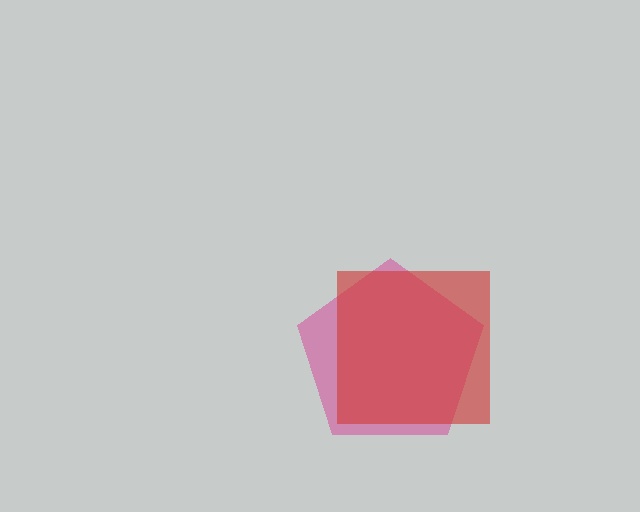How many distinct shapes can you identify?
There are 2 distinct shapes: a magenta pentagon, a red square.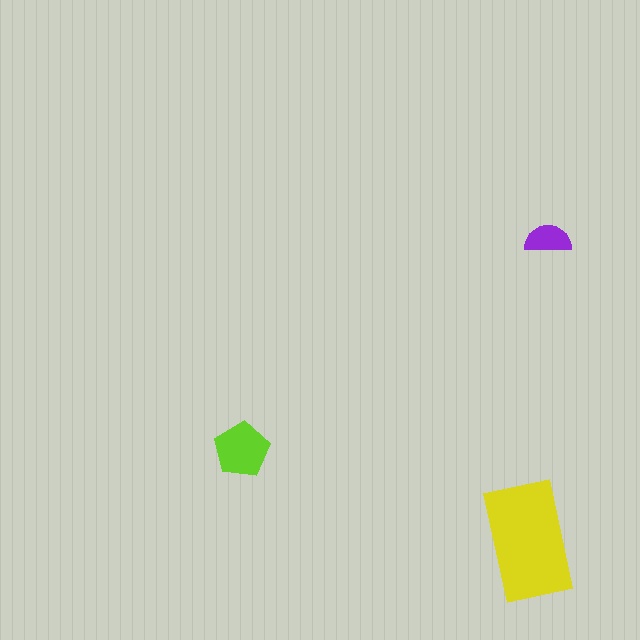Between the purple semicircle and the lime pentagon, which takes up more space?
The lime pentagon.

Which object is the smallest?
The purple semicircle.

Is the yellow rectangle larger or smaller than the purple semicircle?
Larger.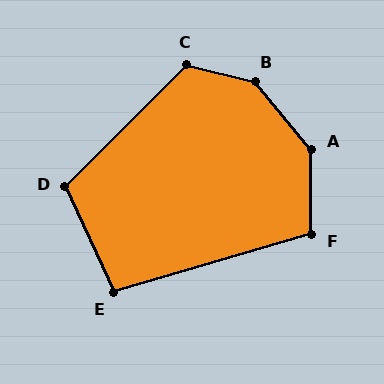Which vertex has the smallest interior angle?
E, at approximately 98 degrees.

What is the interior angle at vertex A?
Approximately 140 degrees (obtuse).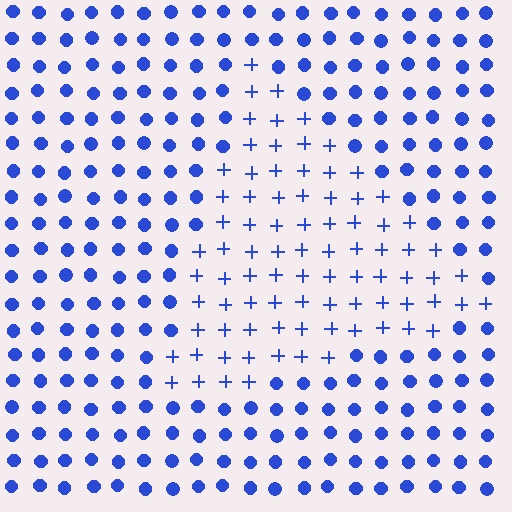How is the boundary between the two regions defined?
The boundary is defined by a change in element shape: plus signs inside vs. circles outside. All elements share the same color and spacing.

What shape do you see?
I see a triangle.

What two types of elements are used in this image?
The image uses plus signs inside the triangle region and circles outside it.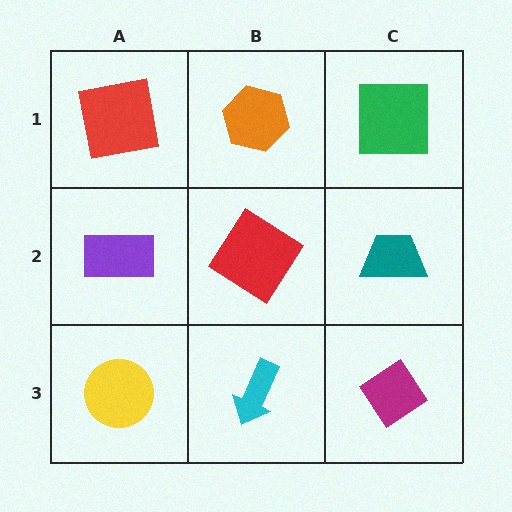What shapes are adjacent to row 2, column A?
A red square (row 1, column A), a yellow circle (row 3, column A), a red diamond (row 2, column B).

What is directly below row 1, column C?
A teal trapezoid.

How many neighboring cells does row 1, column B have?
3.